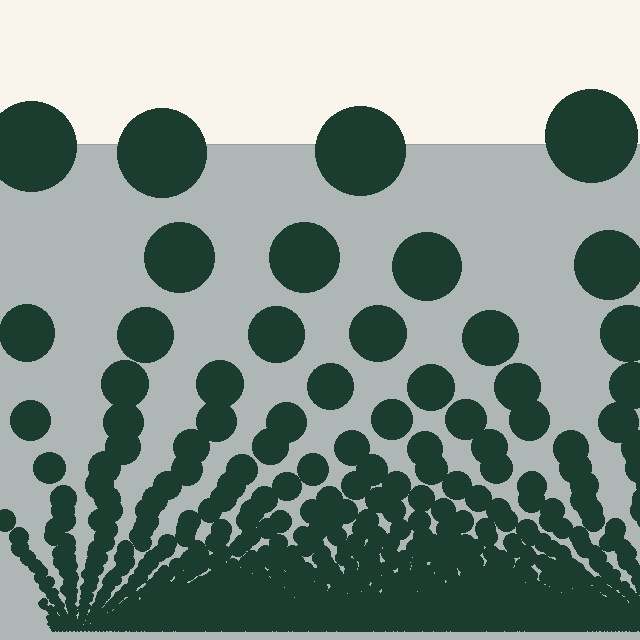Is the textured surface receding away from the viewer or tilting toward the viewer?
The surface appears to tilt toward the viewer. Texture elements get larger and sparser toward the top.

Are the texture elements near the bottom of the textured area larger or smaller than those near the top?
Smaller. The gradient is inverted — elements near the bottom are smaller and denser.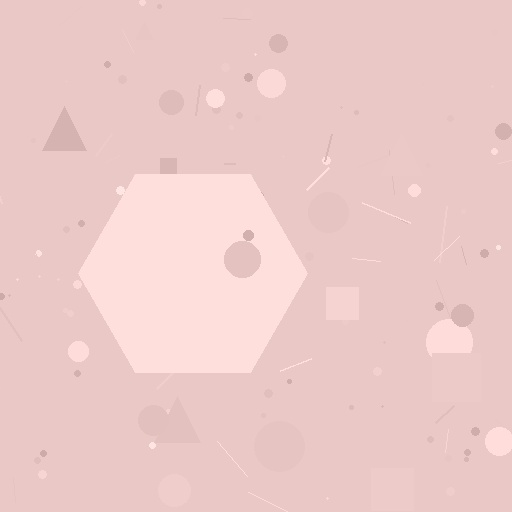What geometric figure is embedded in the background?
A hexagon is embedded in the background.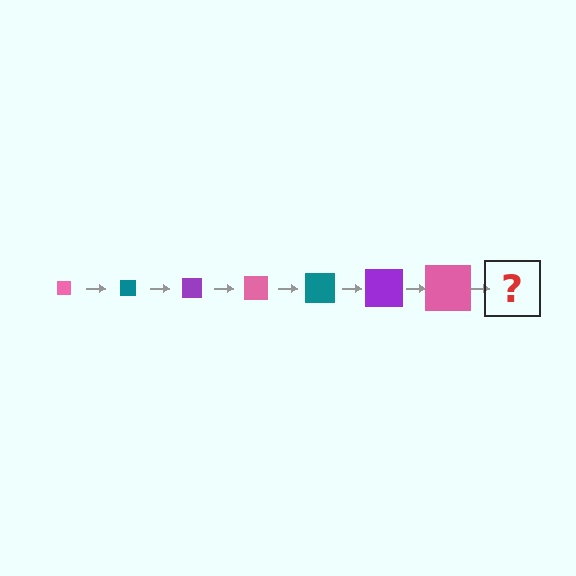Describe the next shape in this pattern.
It should be a teal square, larger than the previous one.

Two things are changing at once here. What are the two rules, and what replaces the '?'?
The two rules are that the square grows larger each step and the color cycles through pink, teal, and purple. The '?' should be a teal square, larger than the previous one.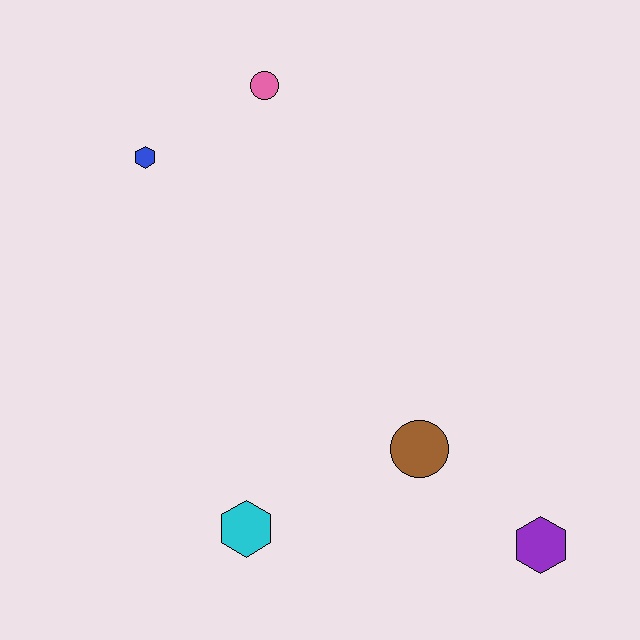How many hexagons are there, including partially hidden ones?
There are 3 hexagons.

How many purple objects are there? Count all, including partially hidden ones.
There is 1 purple object.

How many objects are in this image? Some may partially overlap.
There are 5 objects.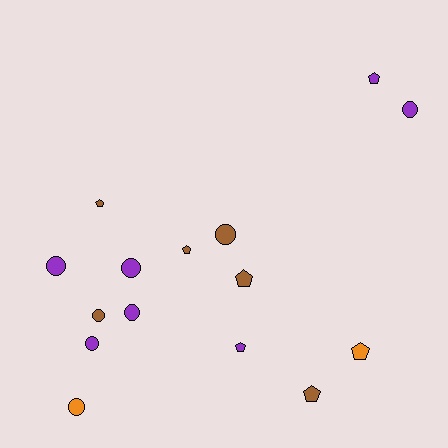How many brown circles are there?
There are 2 brown circles.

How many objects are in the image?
There are 15 objects.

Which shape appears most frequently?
Circle, with 8 objects.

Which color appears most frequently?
Purple, with 7 objects.